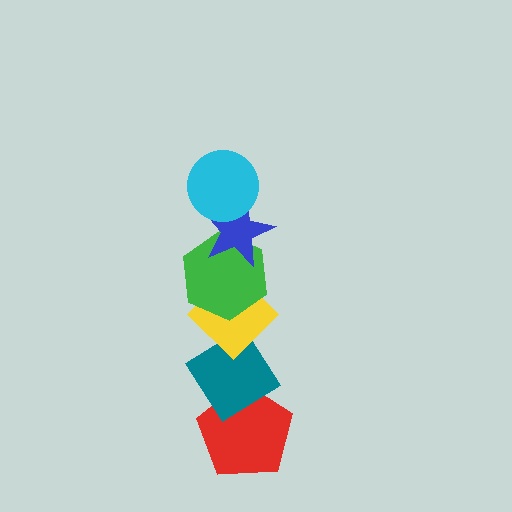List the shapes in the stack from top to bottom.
From top to bottom: the cyan circle, the blue star, the green hexagon, the yellow diamond, the teal diamond, the red pentagon.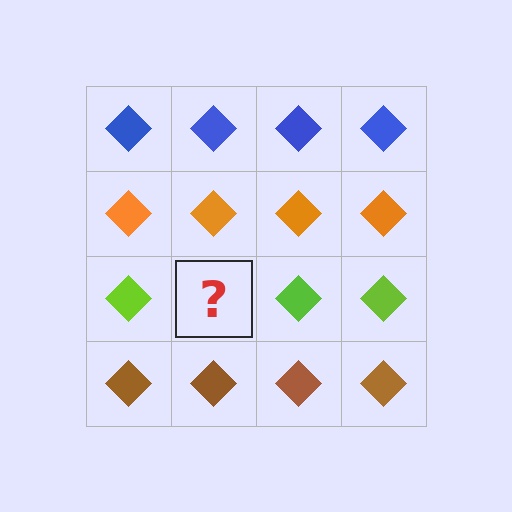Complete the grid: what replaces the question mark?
The question mark should be replaced with a lime diamond.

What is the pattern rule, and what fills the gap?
The rule is that each row has a consistent color. The gap should be filled with a lime diamond.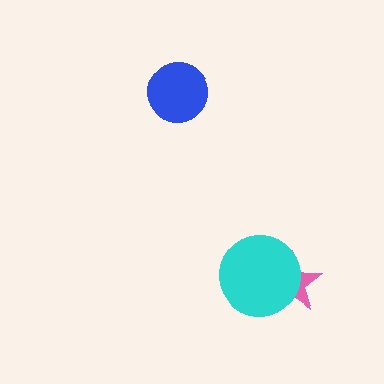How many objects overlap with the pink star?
1 object overlaps with the pink star.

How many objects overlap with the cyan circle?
1 object overlaps with the cyan circle.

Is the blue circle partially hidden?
No, no other shape covers it.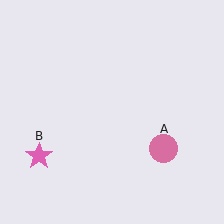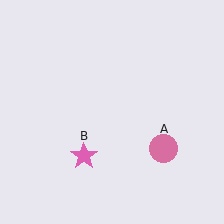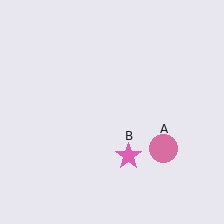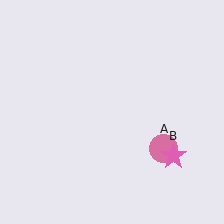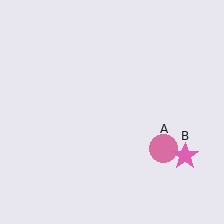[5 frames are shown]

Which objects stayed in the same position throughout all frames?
Pink circle (object A) remained stationary.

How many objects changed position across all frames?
1 object changed position: pink star (object B).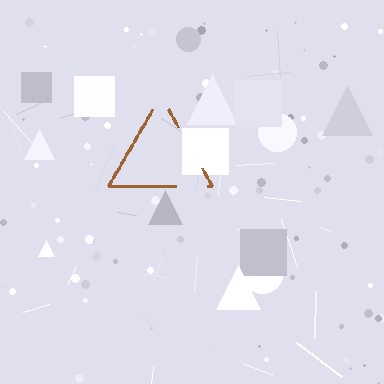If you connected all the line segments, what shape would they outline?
They would outline a triangle.